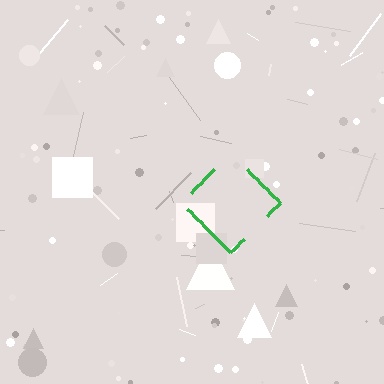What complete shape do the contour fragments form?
The contour fragments form a diamond.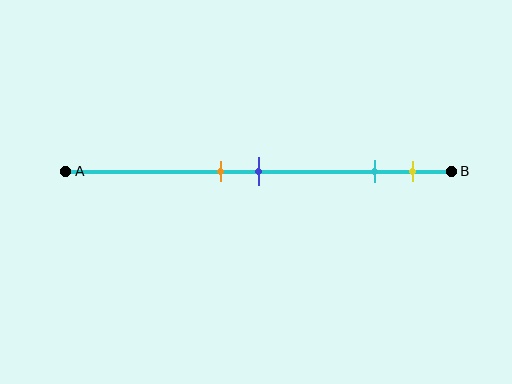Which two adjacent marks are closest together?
The orange and blue marks are the closest adjacent pair.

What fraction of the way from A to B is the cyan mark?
The cyan mark is approximately 80% (0.8) of the way from A to B.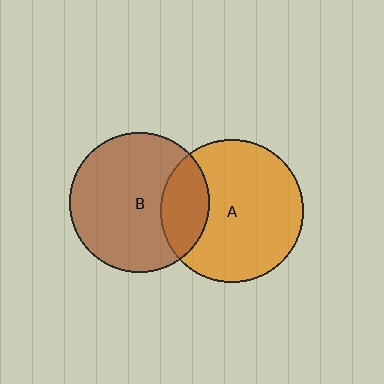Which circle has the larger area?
Circle A (orange).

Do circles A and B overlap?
Yes.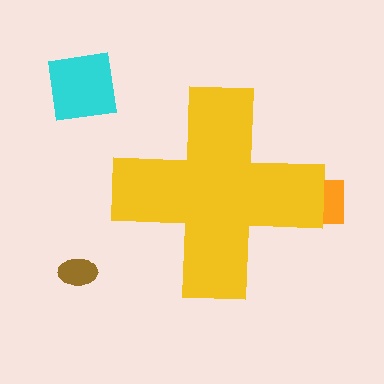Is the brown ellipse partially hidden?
No, the brown ellipse is fully visible.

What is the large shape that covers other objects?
A yellow cross.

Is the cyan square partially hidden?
No, the cyan square is fully visible.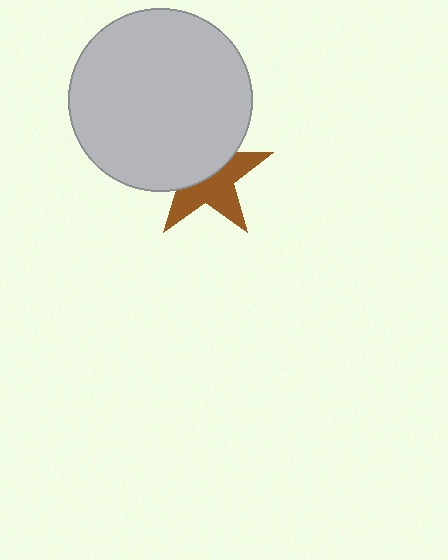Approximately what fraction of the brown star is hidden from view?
Roughly 49% of the brown star is hidden behind the light gray circle.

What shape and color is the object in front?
The object in front is a light gray circle.